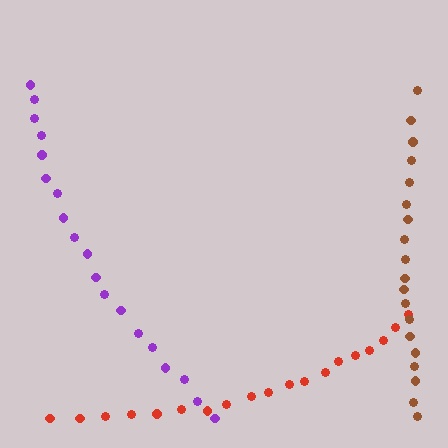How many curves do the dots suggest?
There are 3 distinct paths.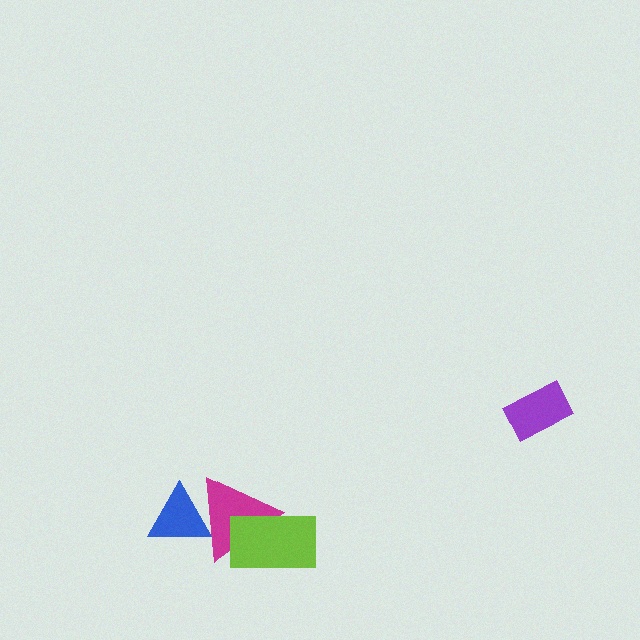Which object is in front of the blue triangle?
The magenta triangle is in front of the blue triangle.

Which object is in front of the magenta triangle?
The lime rectangle is in front of the magenta triangle.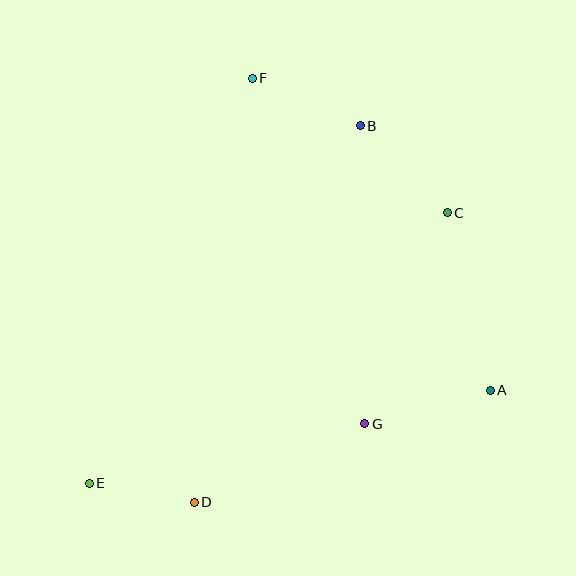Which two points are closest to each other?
Points D and E are closest to each other.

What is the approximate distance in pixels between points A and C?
The distance between A and C is approximately 183 pixels.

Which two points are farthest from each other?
Points C and E are farthest from each other.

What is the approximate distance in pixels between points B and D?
The distance between B and D is approximately 412 pixels.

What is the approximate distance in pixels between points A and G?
The distance between A and G is approximately 130 pixels.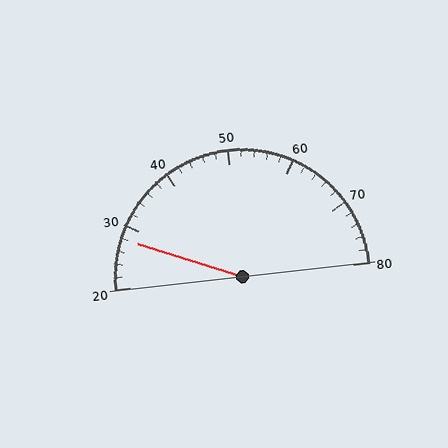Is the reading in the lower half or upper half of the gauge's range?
The reading is in the lower half of the range (20 to 80).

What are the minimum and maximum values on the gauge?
The gauge ranges from 20 to 80.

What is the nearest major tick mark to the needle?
The nearest major tick mark is 30.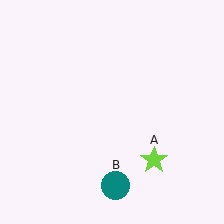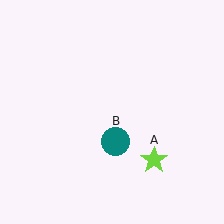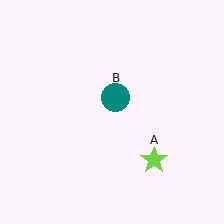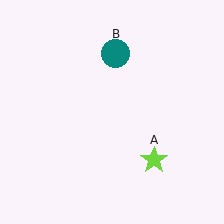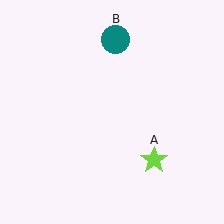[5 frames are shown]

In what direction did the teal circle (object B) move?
The teal circle (object B) moved up.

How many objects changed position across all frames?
1 object changed position: teal circle (object B).